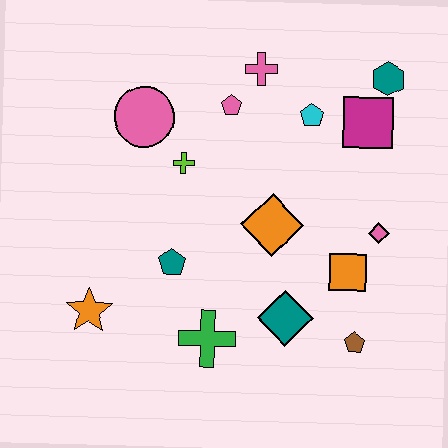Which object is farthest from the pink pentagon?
The brown pentagon is farthest from the pink pentagon.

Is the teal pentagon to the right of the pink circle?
Yes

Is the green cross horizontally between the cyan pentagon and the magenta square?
No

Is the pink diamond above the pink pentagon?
No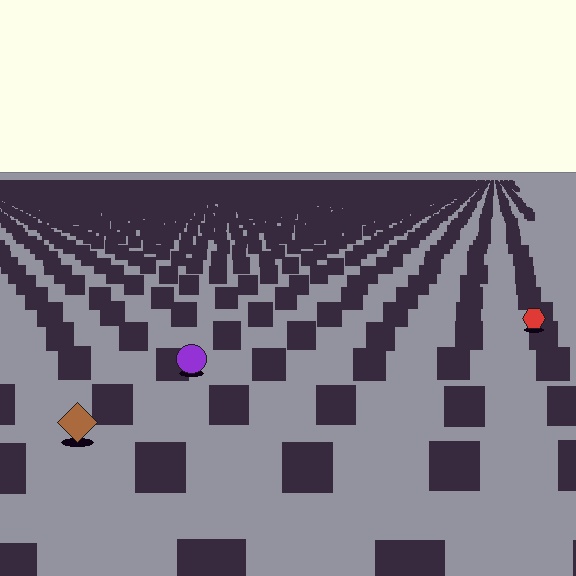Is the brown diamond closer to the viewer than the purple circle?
Yes. The brown diamond is closer — you can tell from the texture gradient: the ground texture is coarser near it.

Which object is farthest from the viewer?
The red hexagon is farthest from the viewer. It appears smaller and the ground texture around it is denser.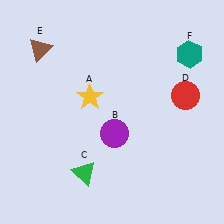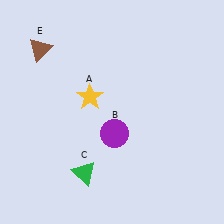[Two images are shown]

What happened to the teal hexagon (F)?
The teal hexagon (F) was removed in Image 2. It was in the top-right area of Image 1.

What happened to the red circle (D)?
The red circle (D) was removed in Image 2. It was in the top-right area of Image 1.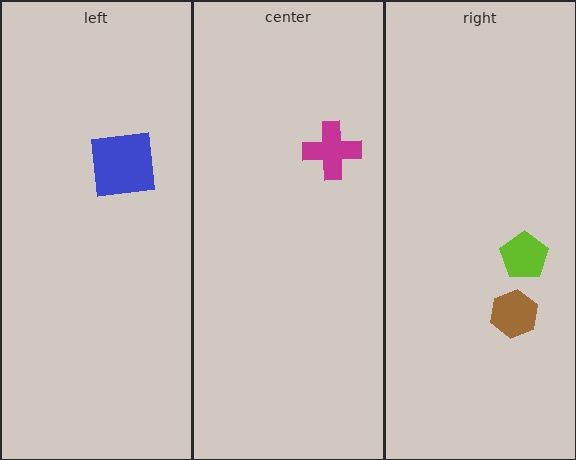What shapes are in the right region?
The brown hexagon, the lime pentagon.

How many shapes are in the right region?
2.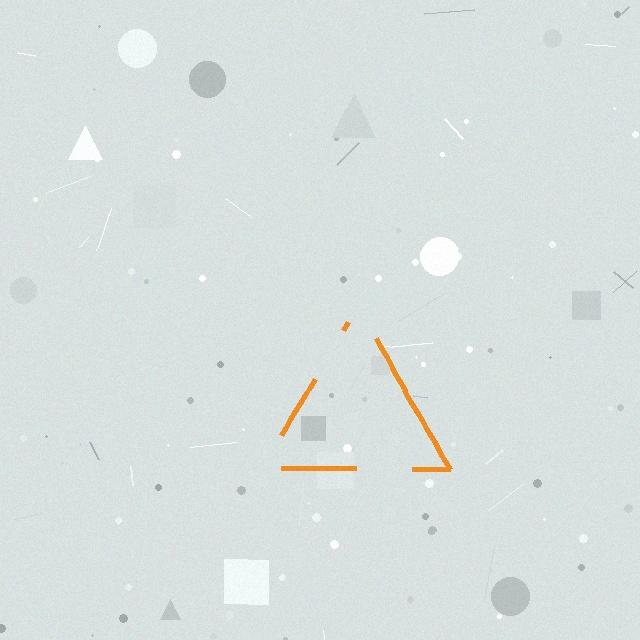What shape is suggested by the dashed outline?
The dashed outline suggests a triangle.